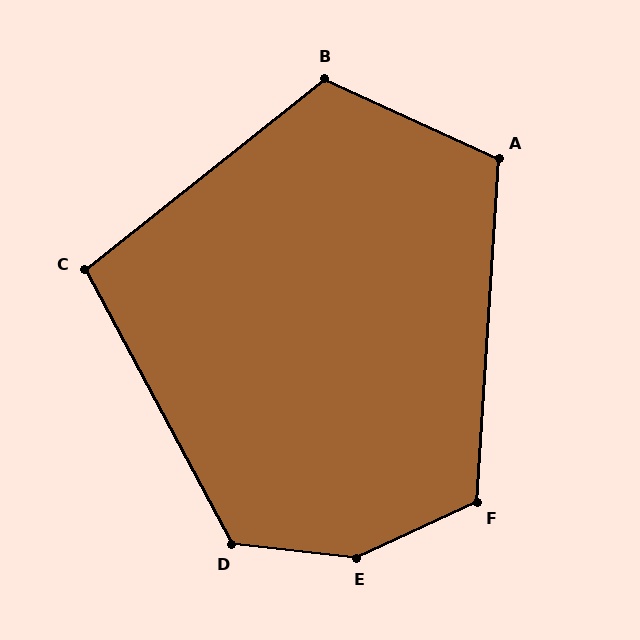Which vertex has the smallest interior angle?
C, at approximately 100 degrees.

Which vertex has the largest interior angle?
E, at approximately 149 degrees.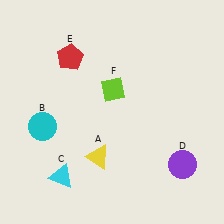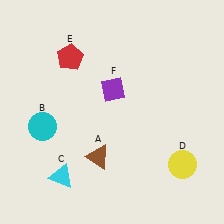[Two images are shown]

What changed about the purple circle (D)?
In Image 1, D is purple. In Image 2, it changed to yellow.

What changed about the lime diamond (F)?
In Image 1, F is lime. In Image 2, it changed to purple.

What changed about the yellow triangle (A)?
In Image 1, A is yellow. In Image 2, it changed to brown.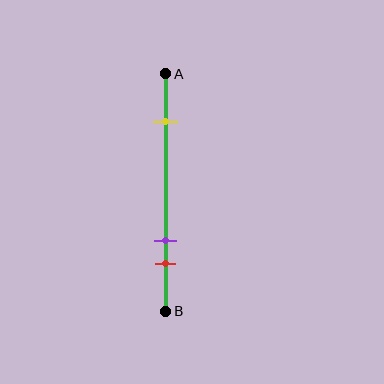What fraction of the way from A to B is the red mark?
The red mark is approximately 80% (0.8) of the way from A to B.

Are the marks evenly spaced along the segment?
No, the marks are not evenly spaced.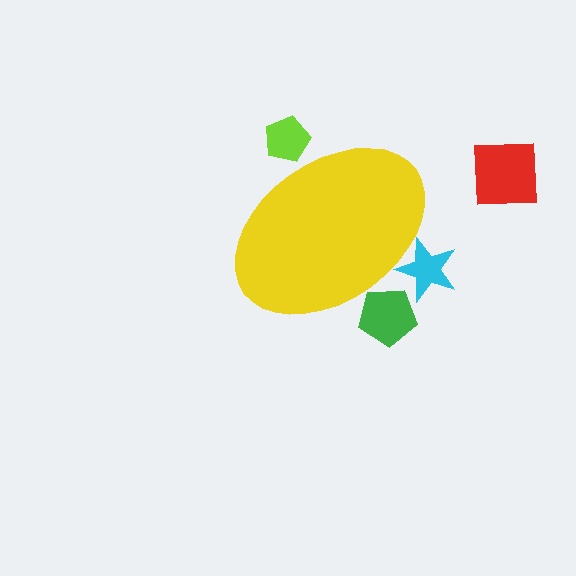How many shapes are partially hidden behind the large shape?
3 shapes are partially hidden.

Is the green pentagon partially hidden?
Yes, the green pentagon is partially hidden behind the yellow ellipse.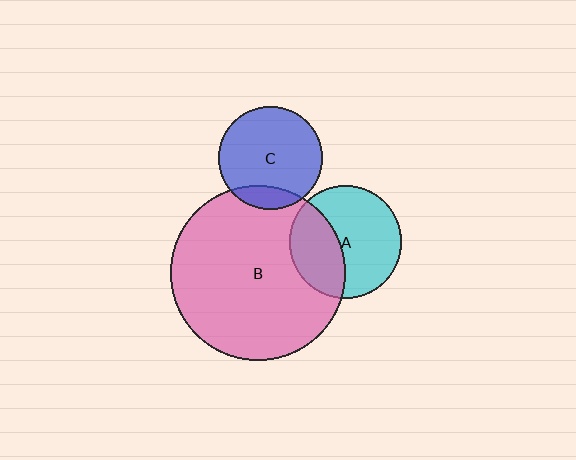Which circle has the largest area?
Circle B (pink).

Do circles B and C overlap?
Yes.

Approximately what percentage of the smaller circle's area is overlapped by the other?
Approximately 15%.